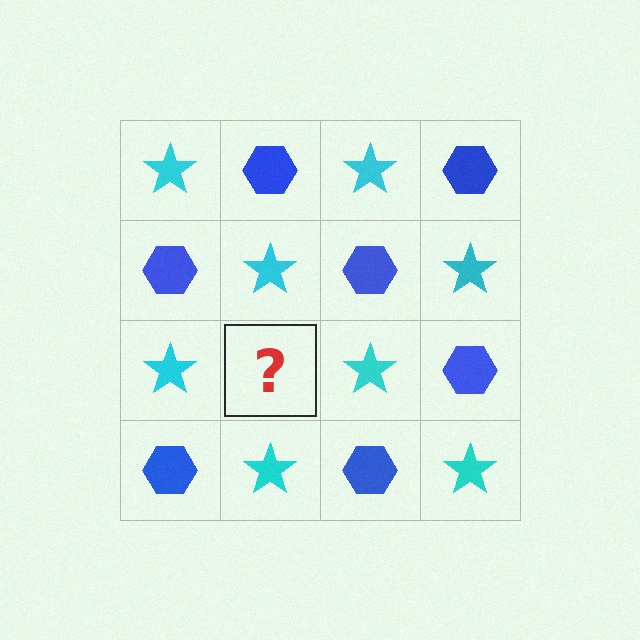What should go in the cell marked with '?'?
The missing cell should contain a blue hexagon.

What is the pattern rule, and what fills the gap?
The rule is that it alternates cyan star and blue hexagon in a checkerboard pattern. The gap should be filled with a blue hexagon.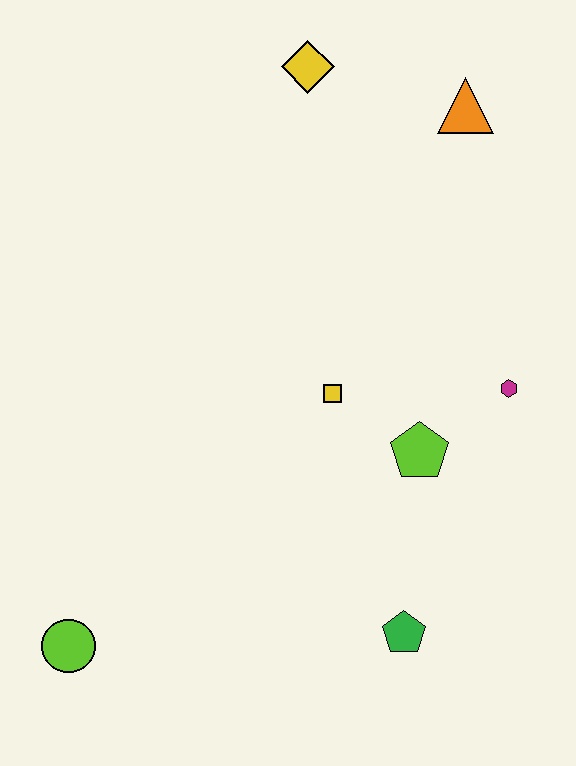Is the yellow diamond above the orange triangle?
Yes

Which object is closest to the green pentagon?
The lime pentagon is closest to the green pentagon.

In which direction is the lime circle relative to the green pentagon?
The lime circle is to the left of the green pentagon.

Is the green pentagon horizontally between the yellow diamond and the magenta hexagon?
Yes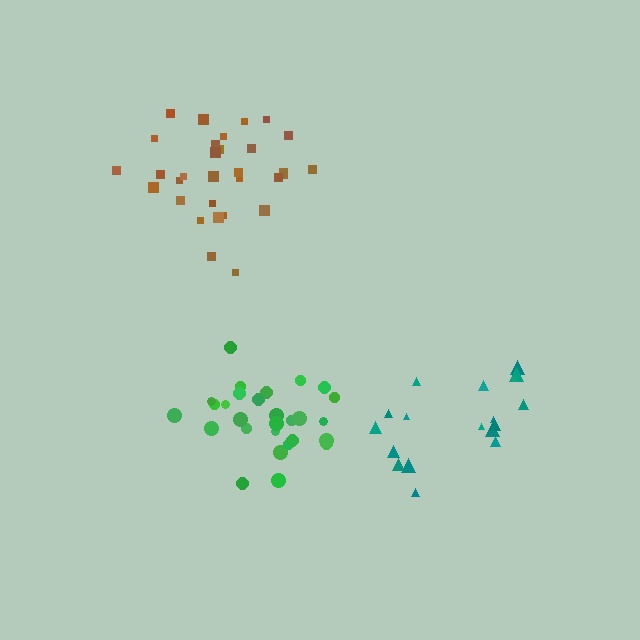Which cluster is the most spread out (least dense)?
Teal.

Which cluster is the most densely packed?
Green.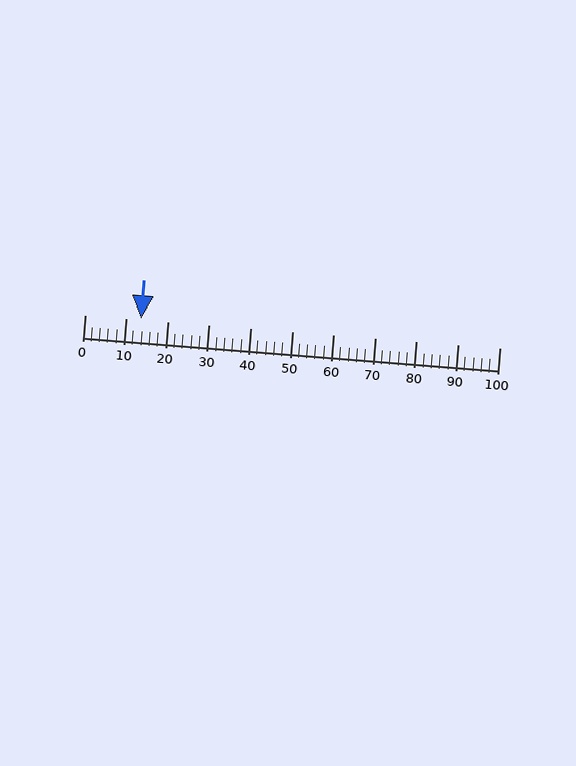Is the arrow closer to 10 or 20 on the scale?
The arrow is closer to 10.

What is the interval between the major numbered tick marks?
The major tick marks are spaced 10 units apart.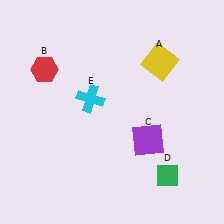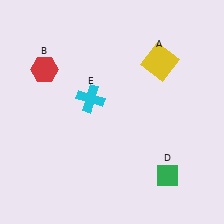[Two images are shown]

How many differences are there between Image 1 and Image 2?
There is 1 difference between the two images.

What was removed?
The purple square (C) was removed in Image 2.